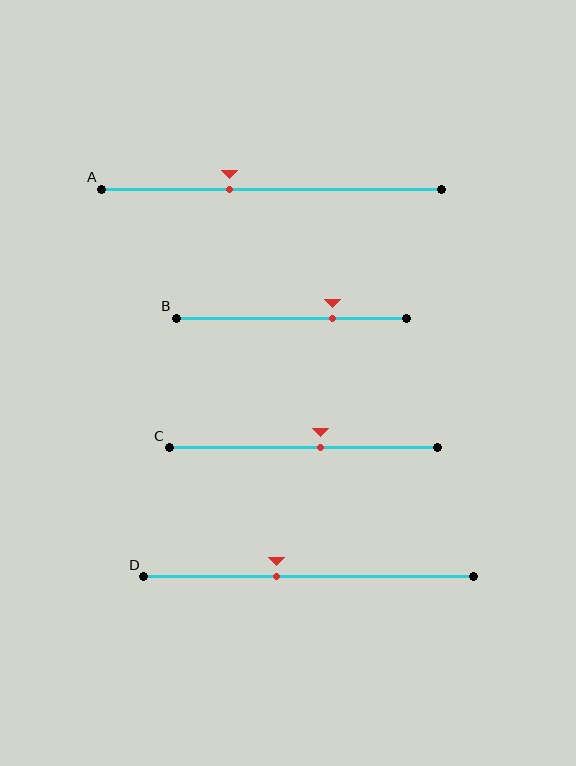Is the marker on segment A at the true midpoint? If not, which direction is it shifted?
No, the marker on segment A is shifted to the left by about 12% of the segment length.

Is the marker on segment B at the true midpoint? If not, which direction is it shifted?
No, the marker on segment B is shifted to the right by about 18% of the segment length.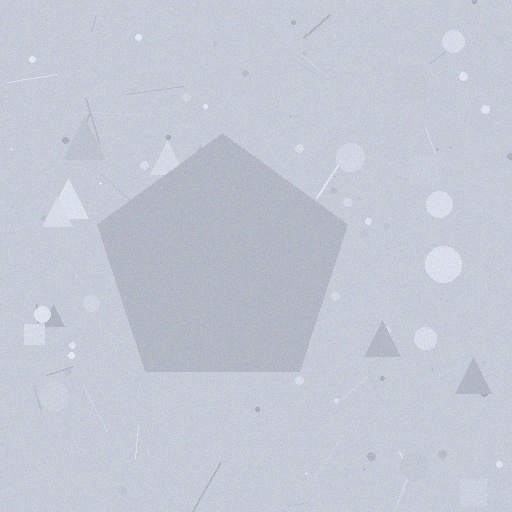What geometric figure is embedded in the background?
A pentagon is embedded in the background.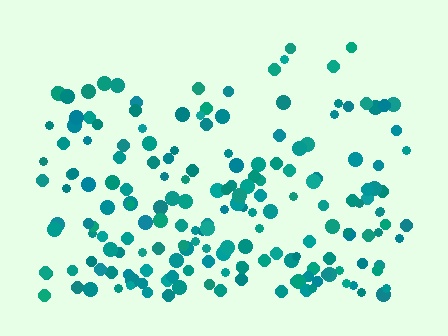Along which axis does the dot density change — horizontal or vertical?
Vertical.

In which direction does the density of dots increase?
From top to bottom, with the bottom side densest.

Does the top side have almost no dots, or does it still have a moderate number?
Still a moderate number, just noticeably fewer than the bottom.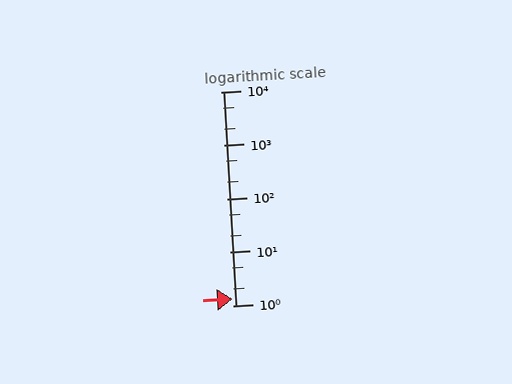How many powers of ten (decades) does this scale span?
The scale spans 4 decades, from 1 to 10000.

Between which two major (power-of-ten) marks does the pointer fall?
The pointer is between 1 and 10.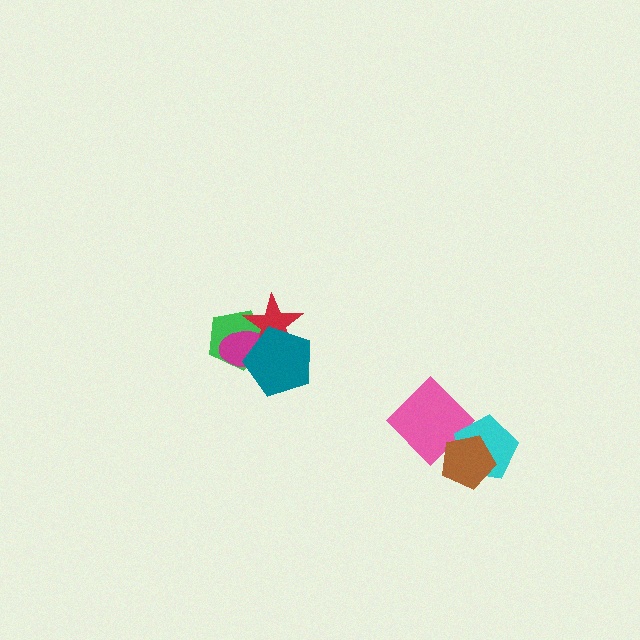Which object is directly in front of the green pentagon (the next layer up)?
The magenta ellipse is directly in front of the green pentagon.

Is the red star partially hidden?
Yes, it is partially covered by another shape.